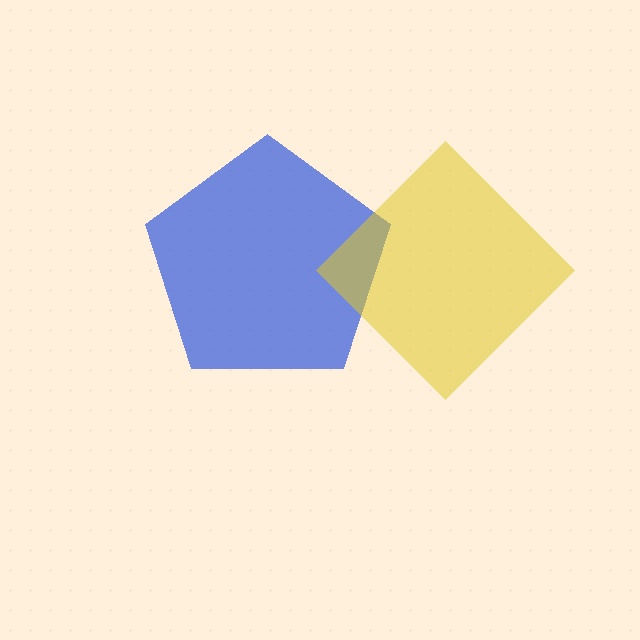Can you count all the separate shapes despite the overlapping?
Yes, there are 2 separate shapes.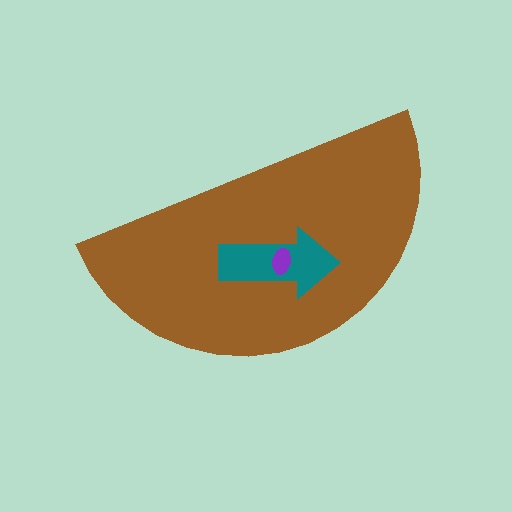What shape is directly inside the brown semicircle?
The teal arrow.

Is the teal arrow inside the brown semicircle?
Yes.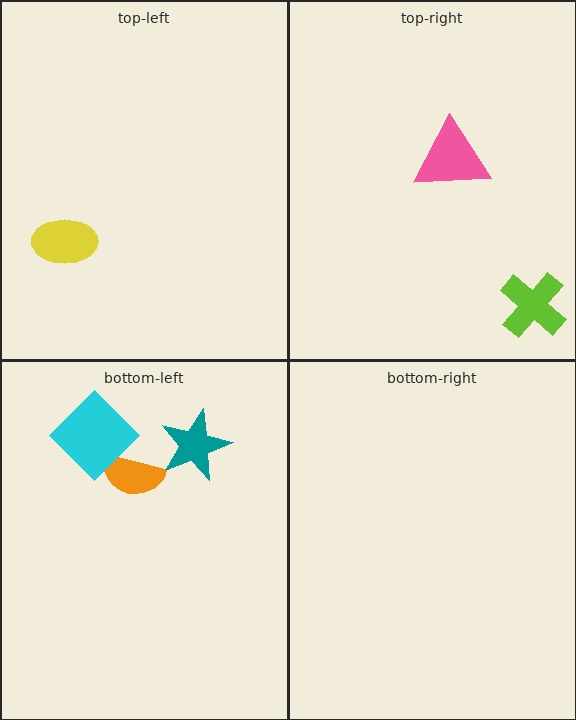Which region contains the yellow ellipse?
The top-left region.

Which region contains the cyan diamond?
The bottom-left region.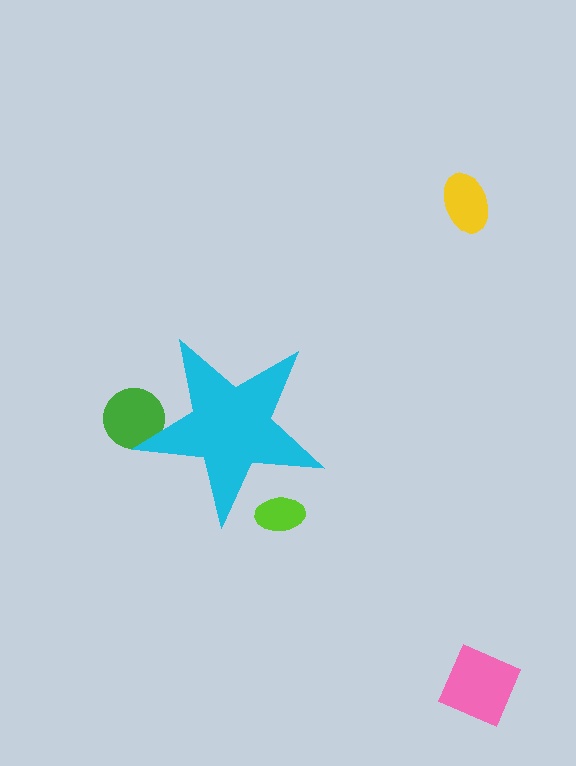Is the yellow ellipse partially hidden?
No, the yellow ellipse is fully visible.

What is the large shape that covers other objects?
A cyan star.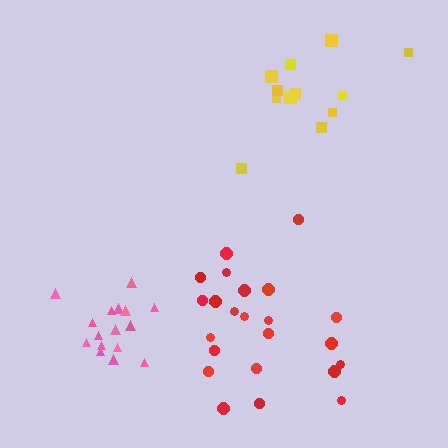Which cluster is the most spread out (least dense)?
Yellow.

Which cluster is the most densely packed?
Pink.